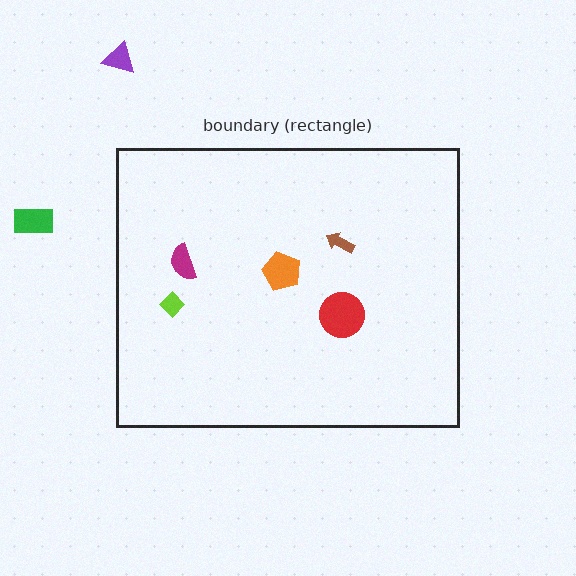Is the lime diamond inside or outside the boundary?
Inside.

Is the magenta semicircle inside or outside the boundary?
Inside.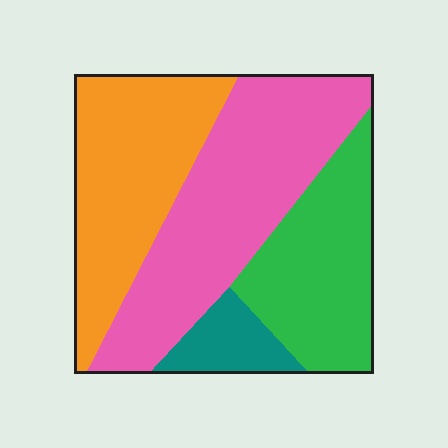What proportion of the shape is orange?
Orange covers roughly 30% of the shape.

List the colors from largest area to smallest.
From largest to smallest: pink, orange, green, teal.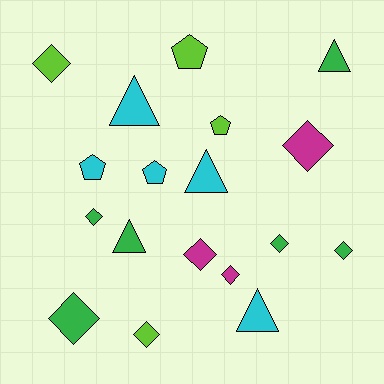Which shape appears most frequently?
Diamond, with 9 objects.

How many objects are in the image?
There are 18 objects.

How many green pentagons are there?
There are no green pentagons.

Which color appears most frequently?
Green, with 6 objects.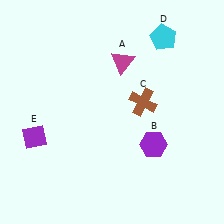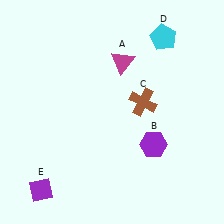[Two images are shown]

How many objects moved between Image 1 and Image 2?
1 object moved between the two images.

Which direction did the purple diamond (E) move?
The purple diamond (E) moved down.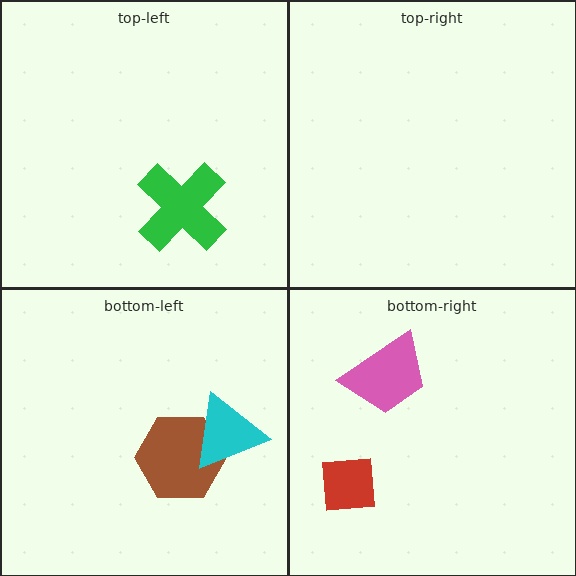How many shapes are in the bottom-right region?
2.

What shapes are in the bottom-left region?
The brown hexagon, the cyan triangle.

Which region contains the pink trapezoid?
The bottom-right region.